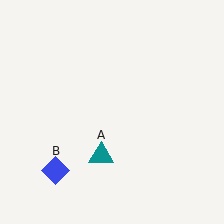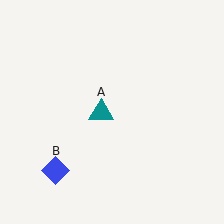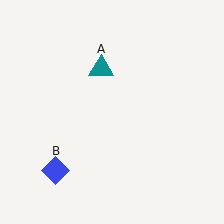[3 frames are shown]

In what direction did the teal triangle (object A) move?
The teal triangle (object A) moved up.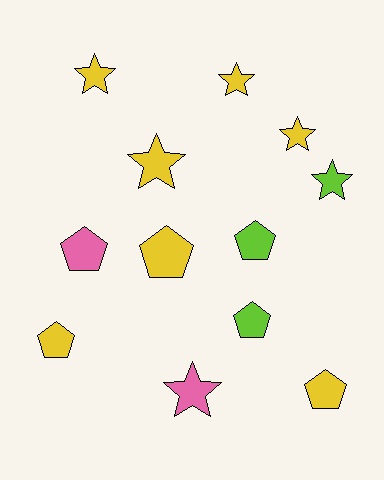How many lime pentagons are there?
There are 2 lime pentagons.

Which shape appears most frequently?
Star, with 6 objects.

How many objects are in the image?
There are 12 objects.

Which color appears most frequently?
Yellow, with 7 objects.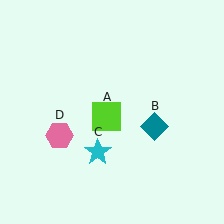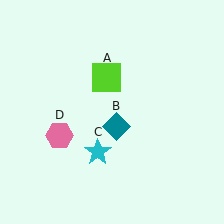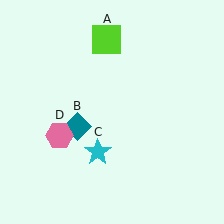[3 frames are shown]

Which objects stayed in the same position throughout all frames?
Cyan star (object C) and pink hexagon (object D) remained stationary.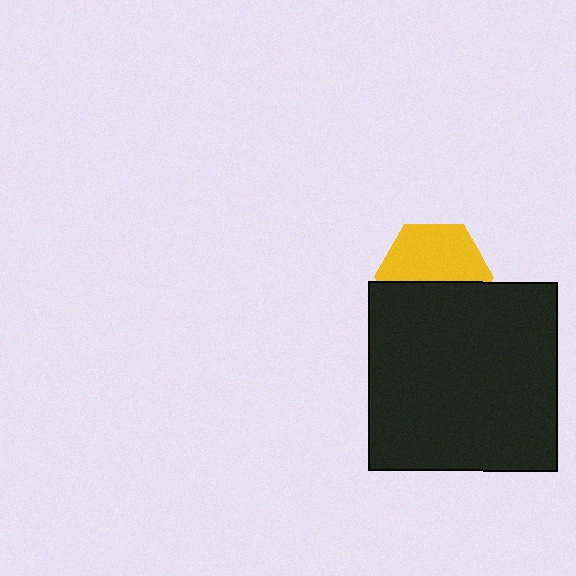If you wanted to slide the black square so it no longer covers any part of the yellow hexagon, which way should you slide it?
Slide it down — that is the most direct way to separate the two shapes.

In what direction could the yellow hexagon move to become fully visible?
The yellow hexagon could move up. That would shift it out from behind the black square entirely.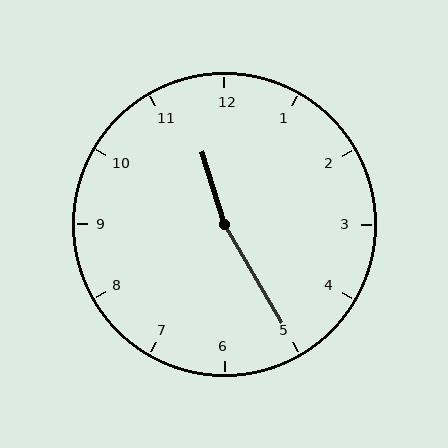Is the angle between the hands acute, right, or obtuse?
It is obtuse.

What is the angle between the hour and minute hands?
Approximately 168 degrees.